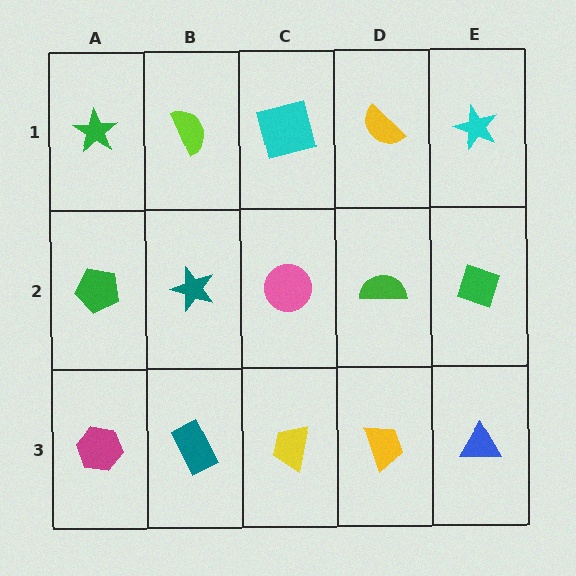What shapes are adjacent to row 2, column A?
A green star (row 1, column A), a magenta hexagon (row 3, column A), a teal star (row 2, column B).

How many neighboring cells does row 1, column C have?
3.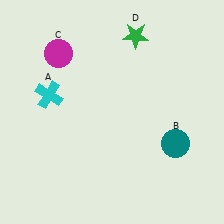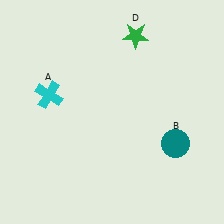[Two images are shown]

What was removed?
The magenta circle (C) was removed in Image 2.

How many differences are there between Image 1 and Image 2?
There is 1 difference between the two images.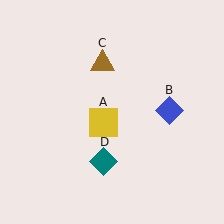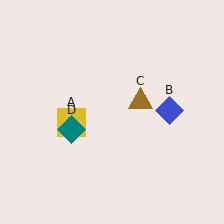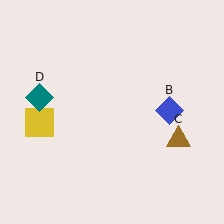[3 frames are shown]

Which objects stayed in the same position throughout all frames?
Blue diamond (object B) remained stationary.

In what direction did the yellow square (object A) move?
The yellow square (object A) moved left.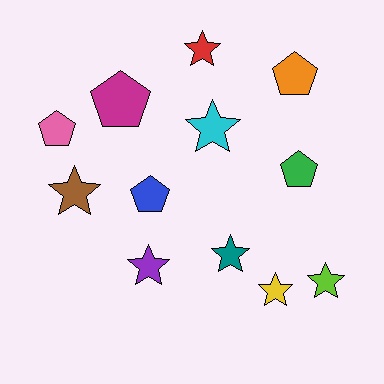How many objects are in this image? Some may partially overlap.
There are 12 objects.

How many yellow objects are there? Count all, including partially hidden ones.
There is 1 yellow object.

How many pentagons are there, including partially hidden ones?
There are 5 pentagons.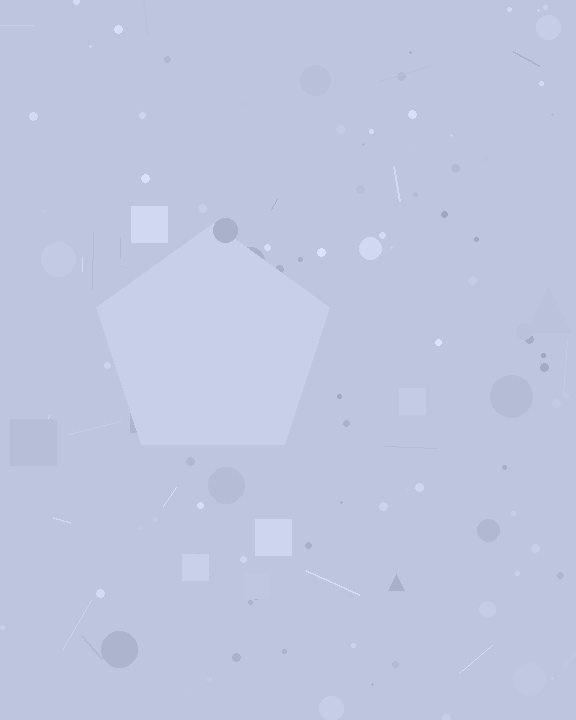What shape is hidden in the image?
A pentagon is hidden in the image.